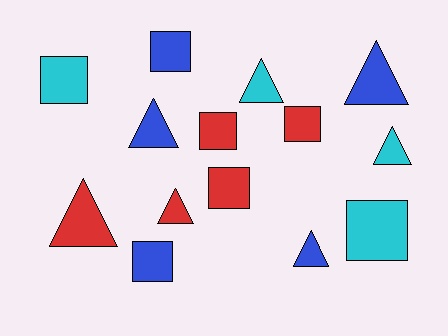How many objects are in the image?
There are 14 objects.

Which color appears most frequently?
Red, with 5 objects.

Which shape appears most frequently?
Triangle, with 7 objects.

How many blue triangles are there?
There are 3 blue triangles.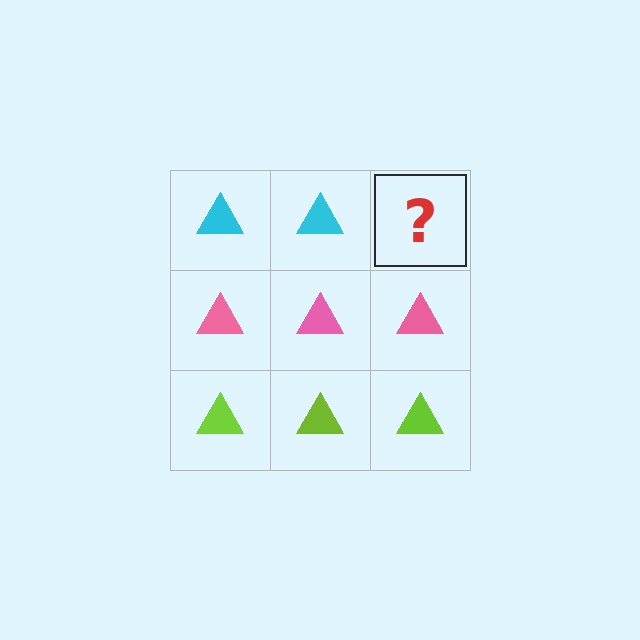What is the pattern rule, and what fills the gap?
The rule is that each row has a consistent color. The gap should be filled with a cyan triangle.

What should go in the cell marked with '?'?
The missing cell should contain a cyan triangle.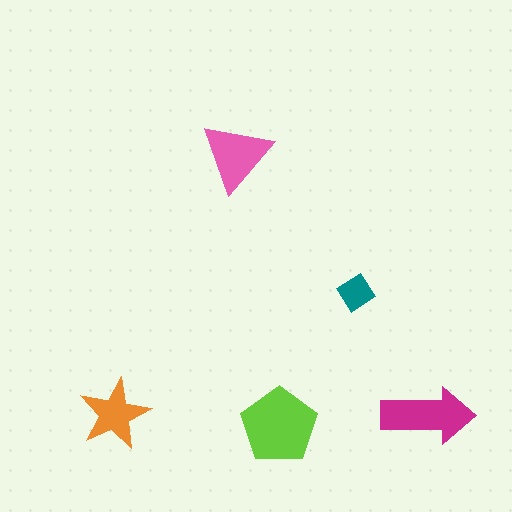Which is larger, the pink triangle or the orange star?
The pink triangle.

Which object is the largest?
The lime pentagon.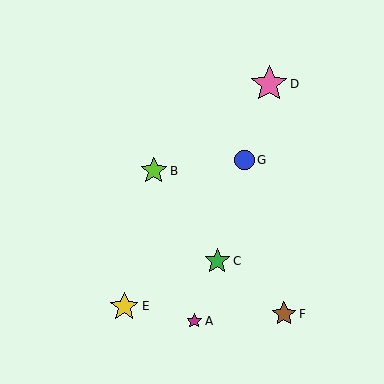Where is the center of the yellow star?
The center of the yellow star is at (124, 306).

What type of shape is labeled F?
Shape F is a brown star.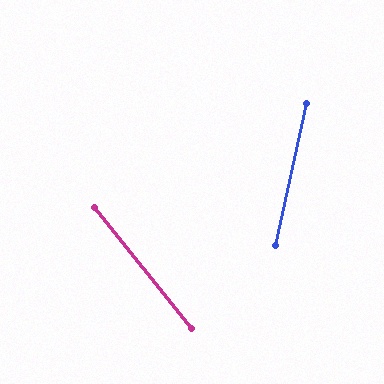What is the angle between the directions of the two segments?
Approximately 51 degrees.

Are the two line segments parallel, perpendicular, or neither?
Neither parallel nor perpendicular — they differ by about 51°.